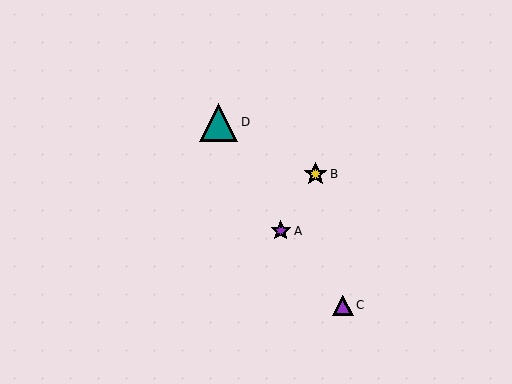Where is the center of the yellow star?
The center of the yellow star is at (315, 174).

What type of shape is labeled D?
Shape D is a teal triangle.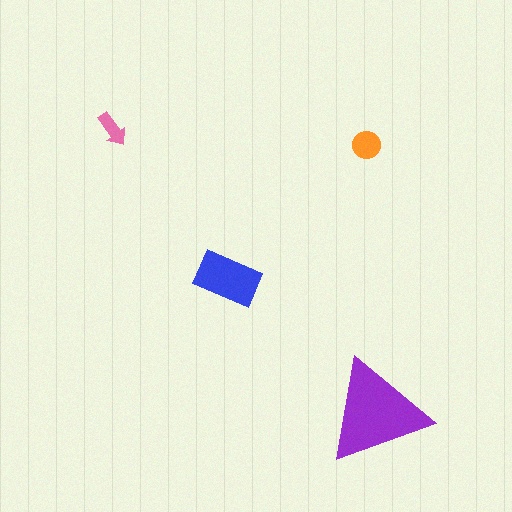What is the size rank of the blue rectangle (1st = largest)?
2nd.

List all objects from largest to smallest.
The purple triangle, the blue rectangle, the orange circle, the pink arrow.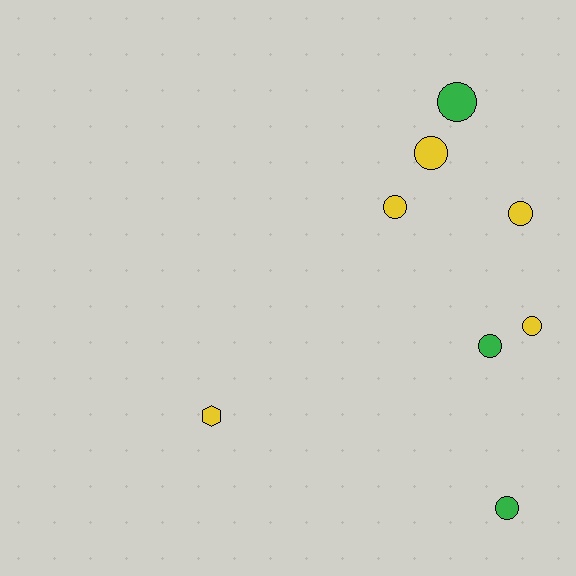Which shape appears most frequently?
Circle, with 7 objects.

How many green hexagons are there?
There are no green hexagons.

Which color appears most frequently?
Yellow, with 5 objects.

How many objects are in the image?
There are 8 objects.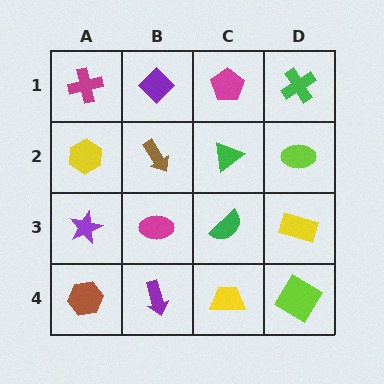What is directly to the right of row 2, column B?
A green triangle.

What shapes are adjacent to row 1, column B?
A brown arrow (row 2, column B), a magenta cross (row 1, column A), a magenta pentagon (row 1, column C).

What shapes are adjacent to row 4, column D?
A yellow rectangle (row 3, column D), a yellow trapezoid (row 4, column C).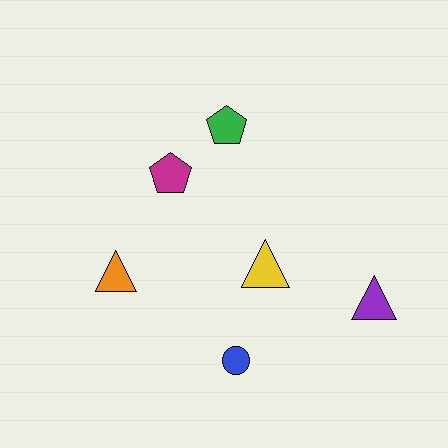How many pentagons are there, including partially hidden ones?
There are 2 pentagons.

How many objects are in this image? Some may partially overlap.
There are 6 objects.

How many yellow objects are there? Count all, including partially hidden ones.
There is 1 yellow object.